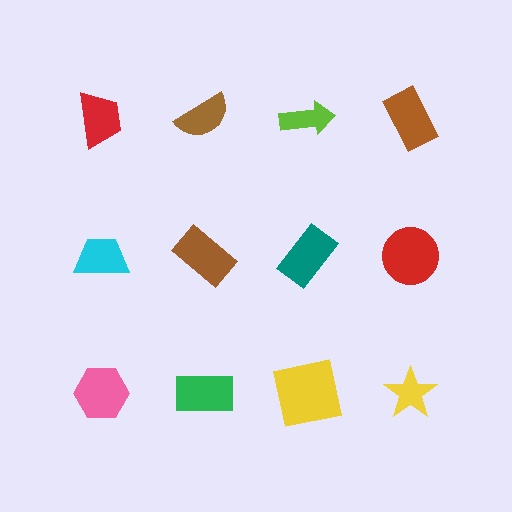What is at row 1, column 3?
A lime arrow.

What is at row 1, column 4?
A brown rectangle.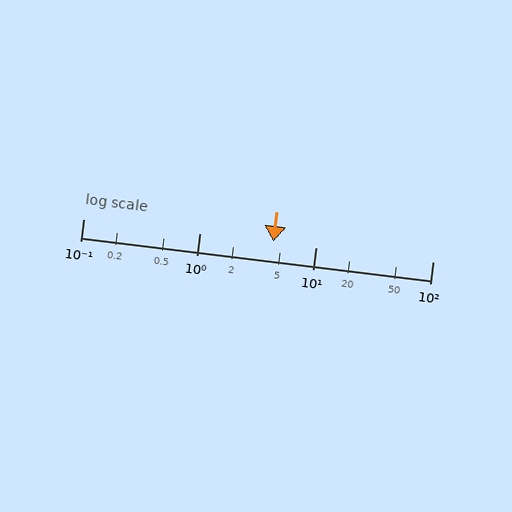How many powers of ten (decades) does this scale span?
The scale spans 3 decades, from 0.1 to 100.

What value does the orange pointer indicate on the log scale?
The pointer indicates approximately 4.3.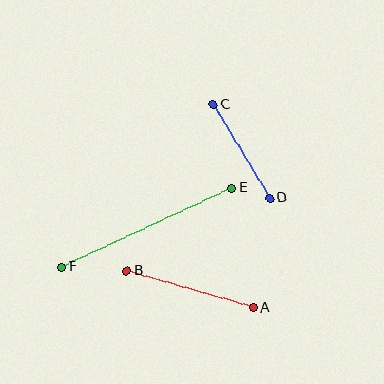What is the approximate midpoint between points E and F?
The midpoint is at approximately (146, 228) pixels.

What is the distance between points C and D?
The distance is approximately 109 pixels.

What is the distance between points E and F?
The distance is approximately 188 pixels.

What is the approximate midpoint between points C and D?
The midpoint is at approximately (241, 151) pixels.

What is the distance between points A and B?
The distance is approximately 132 pixels.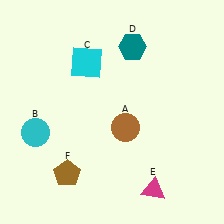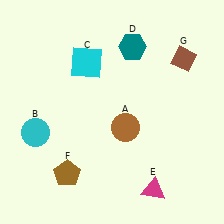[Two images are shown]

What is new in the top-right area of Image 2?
A brown diamond (G) was added in the top-right area of Image 2.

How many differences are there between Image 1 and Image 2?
There is 1 difference between the two images.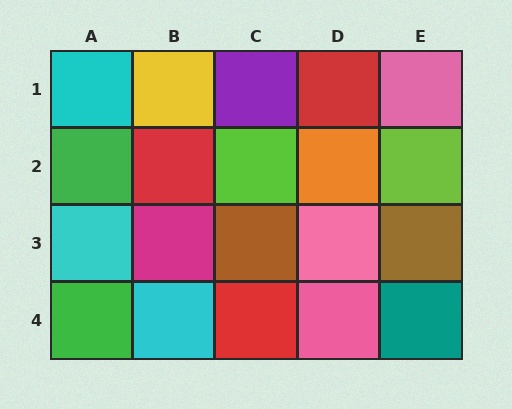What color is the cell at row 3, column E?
Brown.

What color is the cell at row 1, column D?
Red.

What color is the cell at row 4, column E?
Teal.